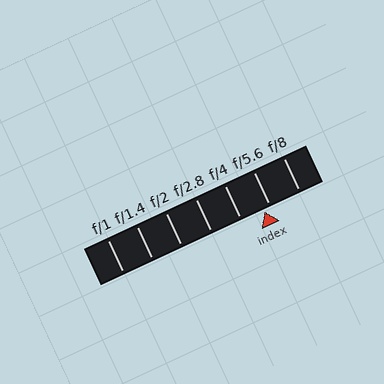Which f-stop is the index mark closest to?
The index mark is closest to f/5.6.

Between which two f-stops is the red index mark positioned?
The index mark is between f/4 and f/5.6.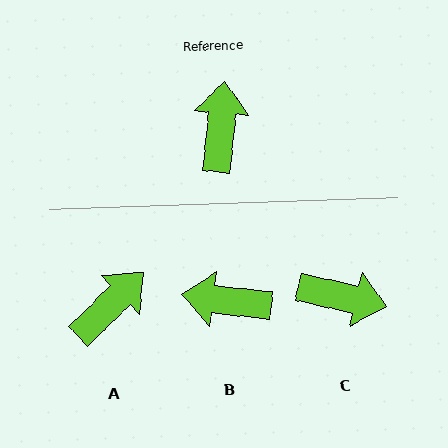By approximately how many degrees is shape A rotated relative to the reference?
Approximately 40 degrees clockwise.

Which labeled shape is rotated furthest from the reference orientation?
C, about 97 degrees away.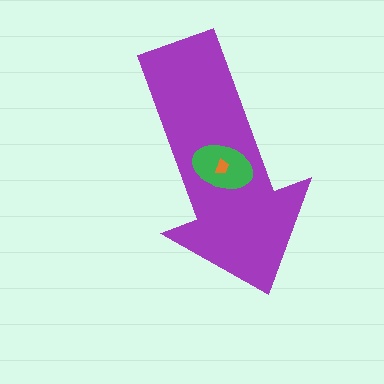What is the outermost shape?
The purple arrow.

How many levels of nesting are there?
3.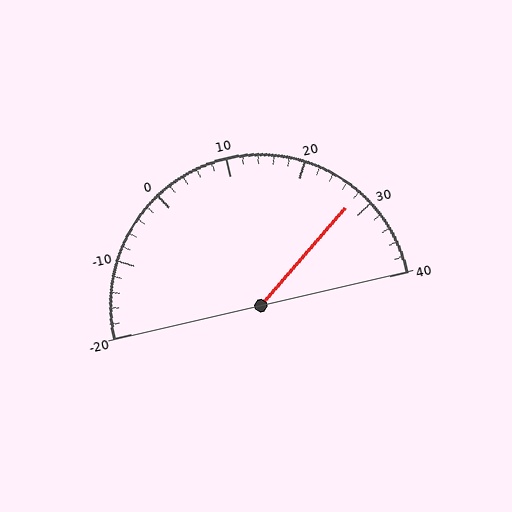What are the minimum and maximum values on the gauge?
The gauge ranges from -20 to 40.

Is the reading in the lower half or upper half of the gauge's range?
The reading is in the upper half of the range (-20 to 40).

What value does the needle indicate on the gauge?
The needle indicates approximately 28.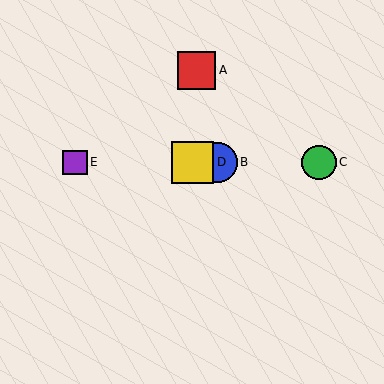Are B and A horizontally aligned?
No, B is at y≈162 and A is at y≈70.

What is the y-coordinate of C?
Object C is at y≈162.